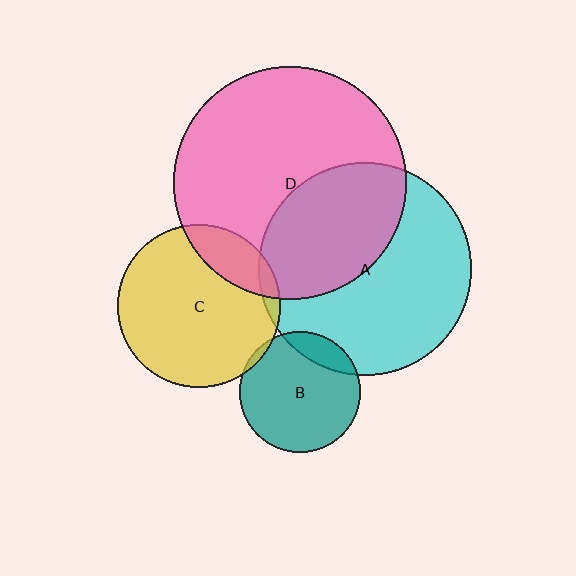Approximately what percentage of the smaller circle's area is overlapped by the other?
Approximately 5%.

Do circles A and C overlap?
Yes.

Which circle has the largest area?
Circle D (pink).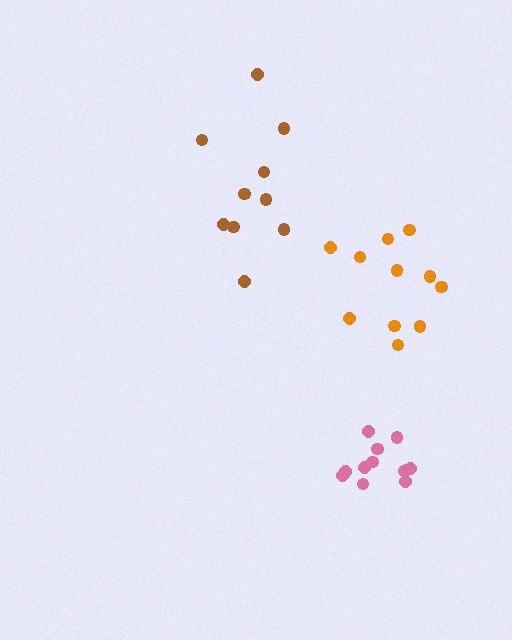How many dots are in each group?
Group 1: 10 dots, Group 2: 11 dots, Group 3: 13 dots (34 total).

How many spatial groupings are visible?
There are 3 spatial groupings.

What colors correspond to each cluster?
The clusters are colored: brown, orange, pink.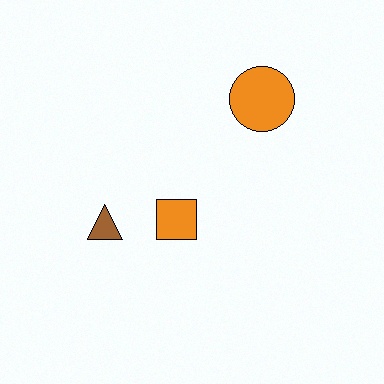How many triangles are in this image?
There is 1 triangle.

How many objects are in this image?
There are 3 objects.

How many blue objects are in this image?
There are no blue objects.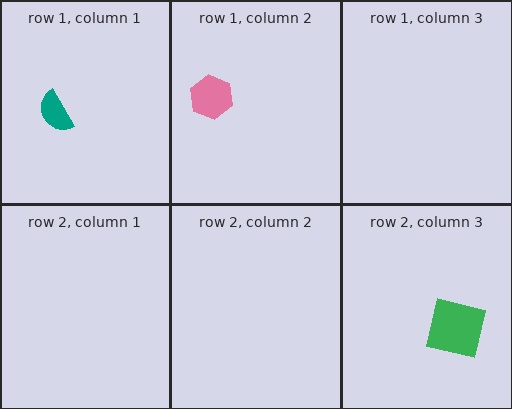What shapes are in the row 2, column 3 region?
The green square.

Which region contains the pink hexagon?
The row 1, column 2 region.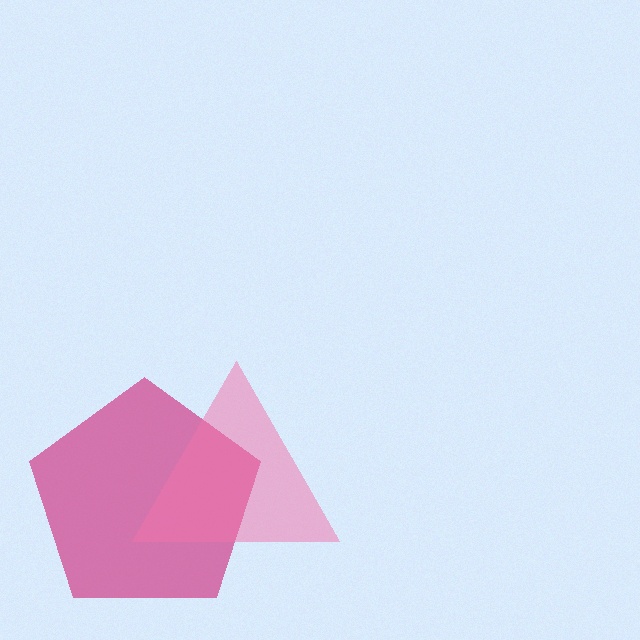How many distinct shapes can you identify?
There are 2 distinct shapes: a magenta pentagon, a pink triangle.